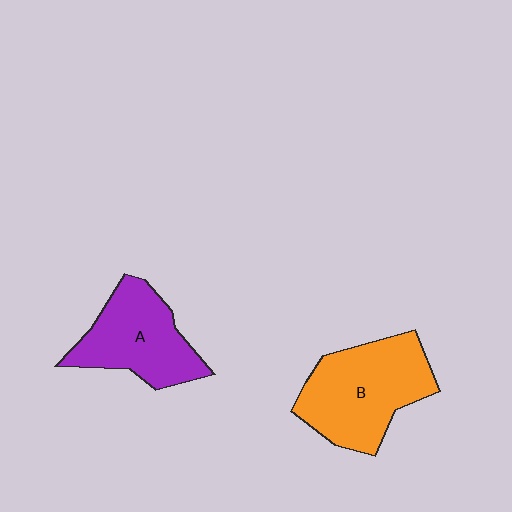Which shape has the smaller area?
Shape A (purple).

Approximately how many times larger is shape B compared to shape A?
Approximately 1.2 times.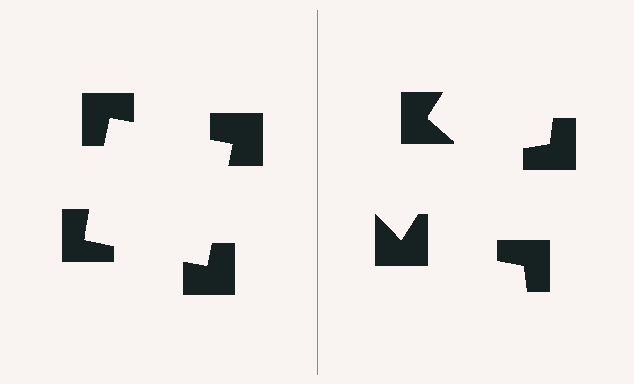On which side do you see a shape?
An illusory square appears on the left side. On the right side the wedge cuts are rotated, so no coherent shape forms.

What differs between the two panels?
The notched squares are positioned identically on both sides; only the wedge orientations differ. On the left they align to a square; on the right they are misaligned.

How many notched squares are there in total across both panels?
8 — 4 on each side.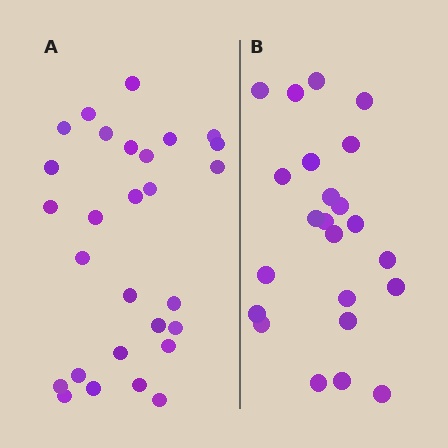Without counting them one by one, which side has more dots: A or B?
Region A (the left region) has more dots.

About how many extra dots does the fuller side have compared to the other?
Region A has about 5 more dots than region B.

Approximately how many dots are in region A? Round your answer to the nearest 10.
About 30 dots. (The exact count is 28, which rounds to 30.)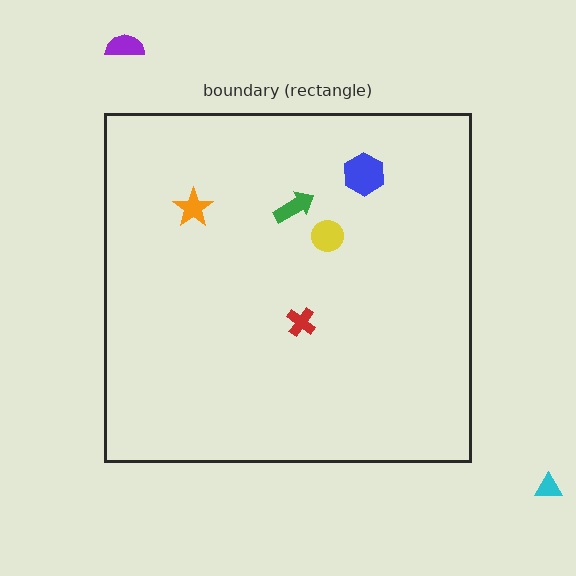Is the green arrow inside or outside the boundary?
Inside.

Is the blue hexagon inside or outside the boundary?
Inside.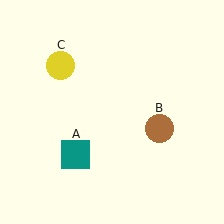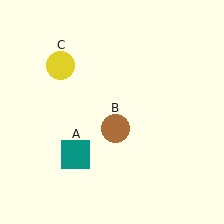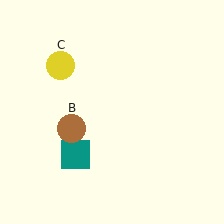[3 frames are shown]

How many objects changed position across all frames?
1 object changed position: brown circle (object B).